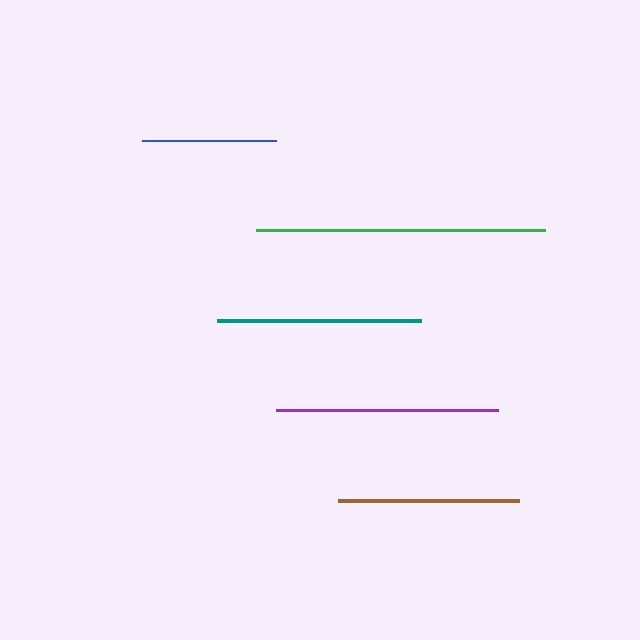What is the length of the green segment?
The green segment is approximately 290 pixels long.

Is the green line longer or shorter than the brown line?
The green line is longer than the brown line.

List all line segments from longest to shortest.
From longest to shortest: green, purple, teal, brown, blue.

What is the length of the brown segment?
The brown segment is approximately 181 pixels long.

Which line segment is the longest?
The green line is the longest at approximately 290 pixels.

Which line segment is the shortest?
The blue line is the shortest at approximately 134 pixels.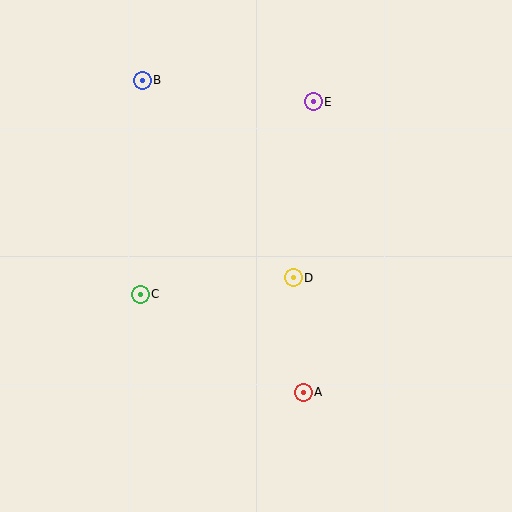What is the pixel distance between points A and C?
The distance between A and C is 190 pixels.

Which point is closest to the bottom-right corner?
Point A is closest to the bottom-right corner.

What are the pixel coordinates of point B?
Point B is at (142, 80).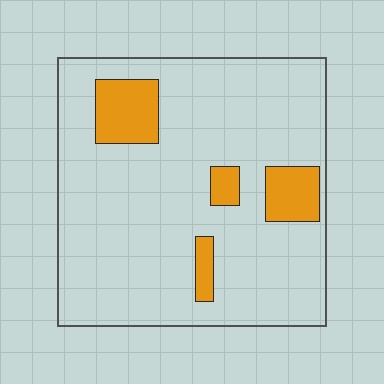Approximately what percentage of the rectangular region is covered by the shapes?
Approximately 15%.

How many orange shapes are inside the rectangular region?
4.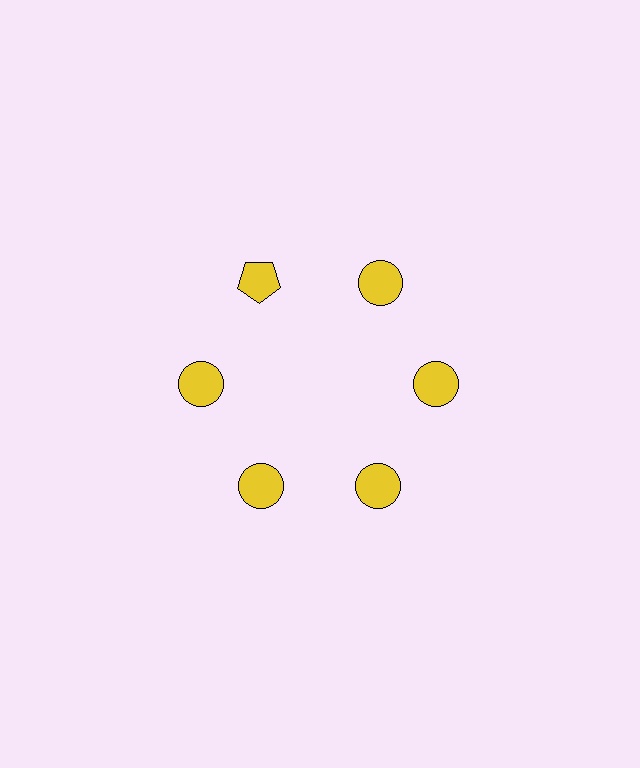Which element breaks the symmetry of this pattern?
The yellow pentagon at roughly the 11 o'clock position breaks the symmetry. All other shapes are yellow circles.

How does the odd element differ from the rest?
It has a different shape: pentagon instead of circle.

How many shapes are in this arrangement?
There are 6 shapes arranged in a ring pattern.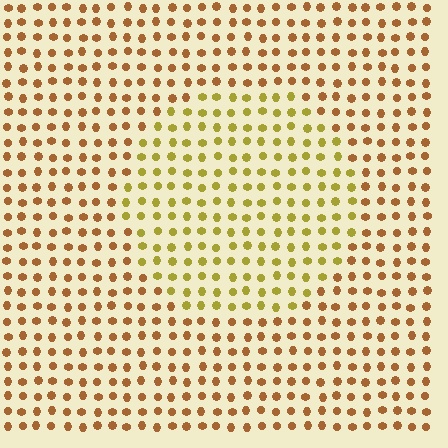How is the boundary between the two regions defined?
The boundary is defined purely by a slight shift in hue (about 32 degrees). Spacing, size, and orientation are identical on both sides.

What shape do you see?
I see a circle.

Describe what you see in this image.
The image is filled with small brown elements in a uniform arrangement. A circle-shaped region is visible where the elements are tinted to a slightly different hue, forming a subtle color boundary.